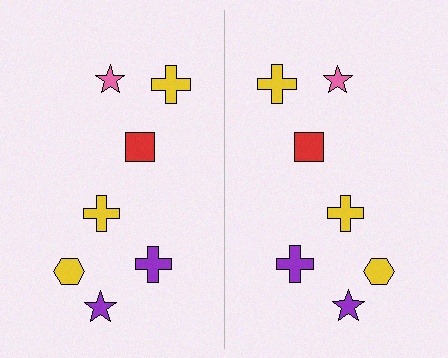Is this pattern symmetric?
Yes, this pattern has bilateral (reflection) symmetry.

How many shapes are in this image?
There are 14 shapes in this image.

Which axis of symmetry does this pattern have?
The pattern has a vertical axis of symmetry running through the center of the image.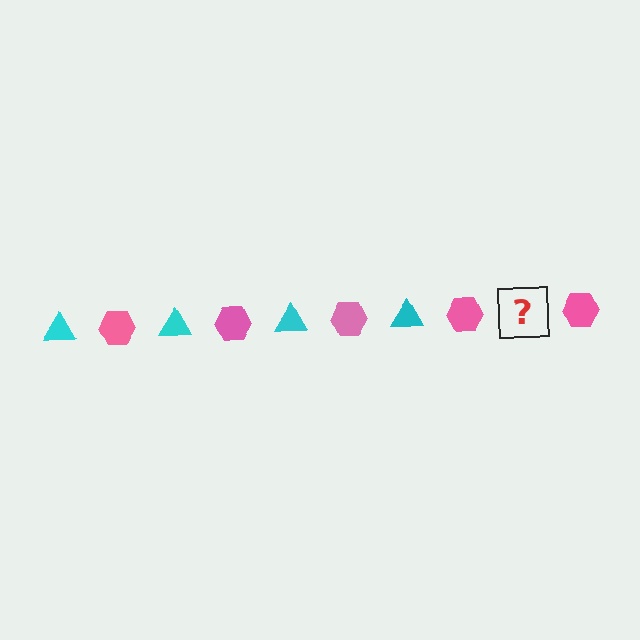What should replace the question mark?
The question mark should be replaced with a cyan triangle.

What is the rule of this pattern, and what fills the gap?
The rule is that the pattern alternates between cyan triangle and pink hexagon. The gap should be filled with a cyan triangle.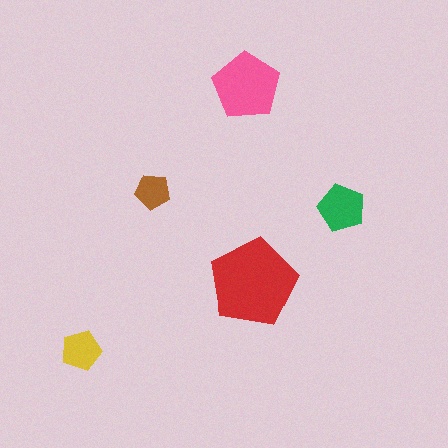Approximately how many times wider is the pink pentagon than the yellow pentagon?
About 1.5 times wider.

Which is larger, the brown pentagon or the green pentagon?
The green one.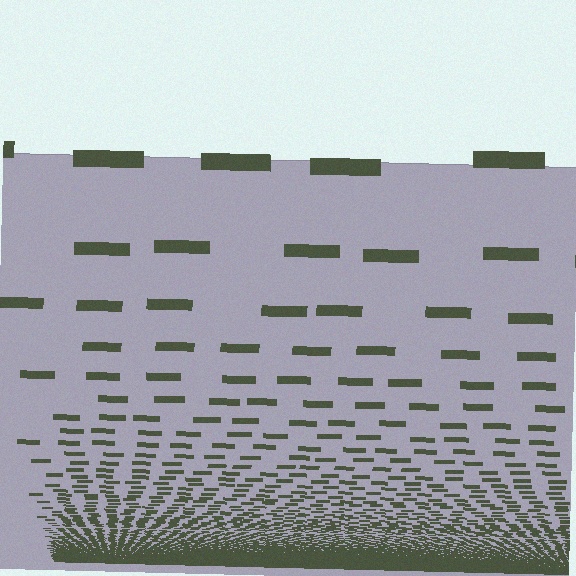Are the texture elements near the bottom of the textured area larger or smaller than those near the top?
Smaller. The gradient is inverted — elements near the bottom are smaller and denser.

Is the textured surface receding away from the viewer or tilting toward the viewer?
The surface appears to tilt toward the viewer. Texture elements get larger and sparser toward the top.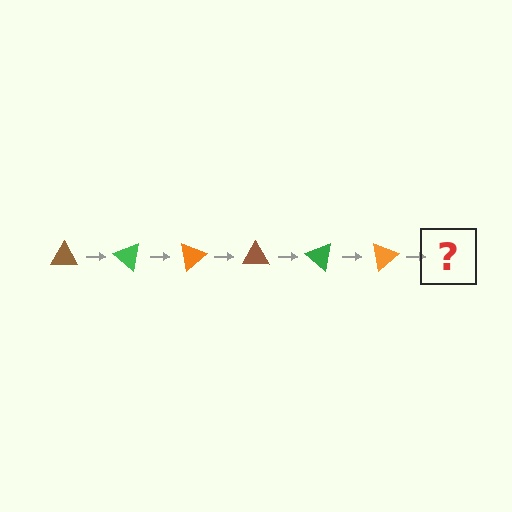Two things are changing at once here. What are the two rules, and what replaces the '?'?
The two rules are that it rotates 40 degrees each step and the color cycles through brown, green, and orange. The '?' should be a brown triangle, rotated 240 degrees from the start.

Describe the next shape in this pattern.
It should be a brown triangle, rotated 240 degrees from the start.